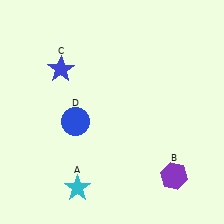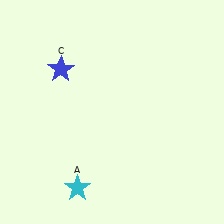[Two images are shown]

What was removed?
The blue circle (D), the purple hexagon (B) were removed in Image 2.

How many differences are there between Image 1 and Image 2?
There are 2 differences between the two images.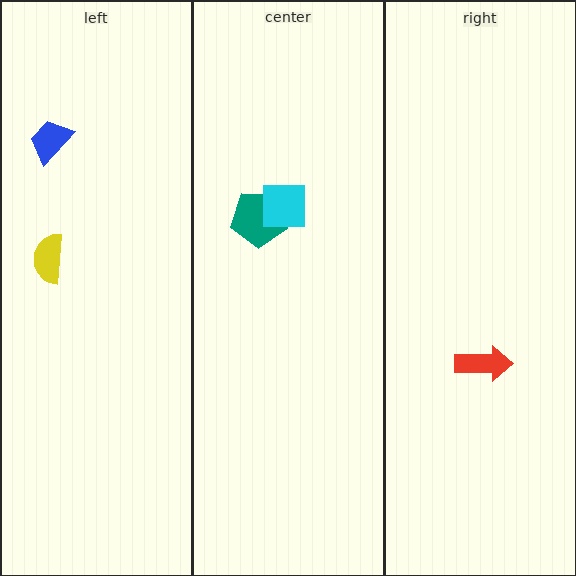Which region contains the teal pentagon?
The center region.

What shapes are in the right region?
The red arrow.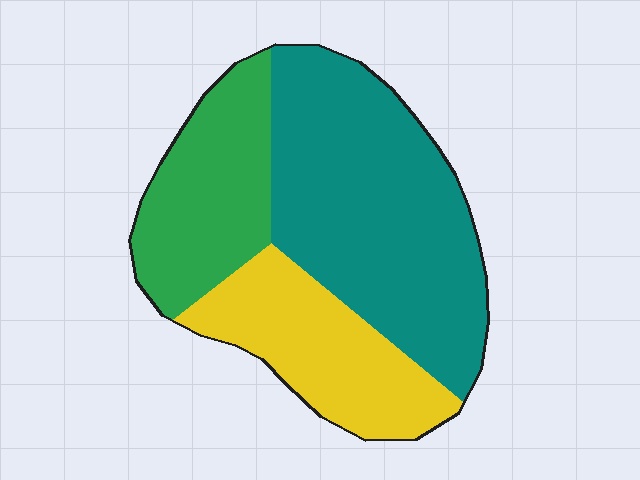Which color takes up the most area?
Teal, at roughly 50%.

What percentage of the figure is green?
Green takes up less than a quarter of the figure.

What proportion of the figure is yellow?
Yellow takes up about one quarter (1/4) of the figure.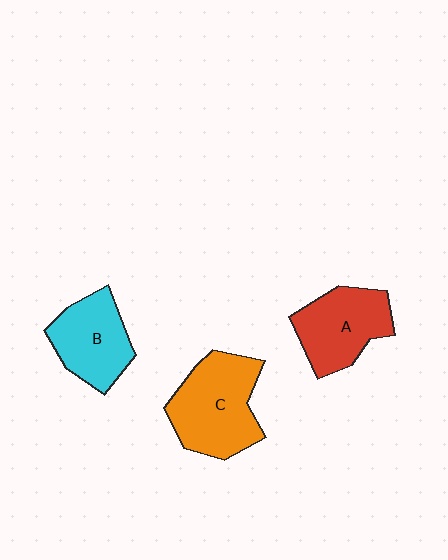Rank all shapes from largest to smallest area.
From largest to smallest: C (orange), A (red), B (cyan).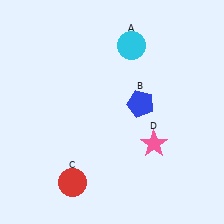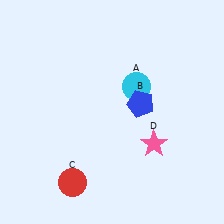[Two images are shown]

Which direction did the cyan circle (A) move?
The cyan circle (A) moved down.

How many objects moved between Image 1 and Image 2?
1 object moved between the two images.